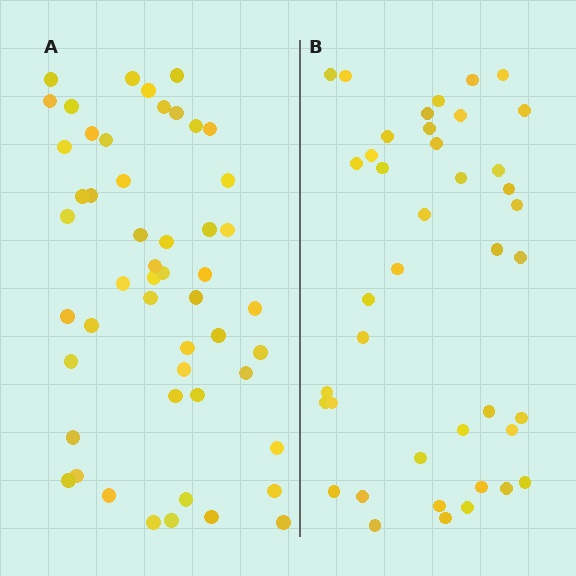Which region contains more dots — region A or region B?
Region A (the left region) has more dots.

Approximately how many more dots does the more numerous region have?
Region A has roughly 10 or so more dots than region B.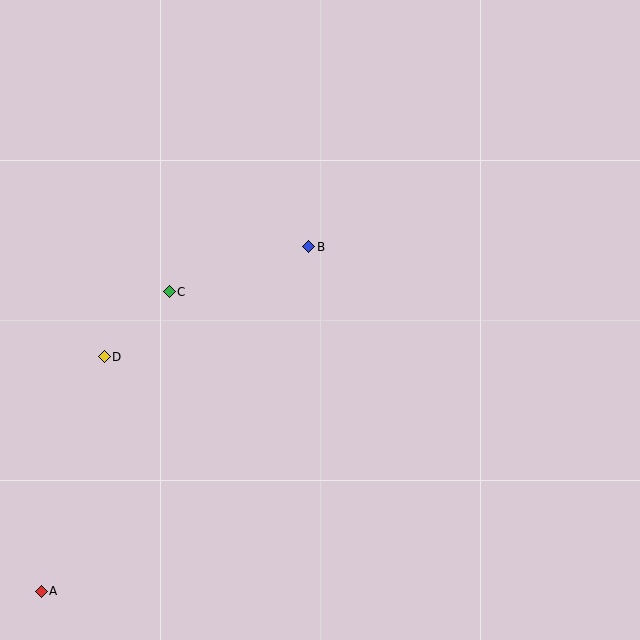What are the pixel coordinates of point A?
Point A is at (41, 591).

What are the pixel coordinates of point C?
Point C is at (169, 292).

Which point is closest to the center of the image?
Point B at (309, 247) is closest to the center.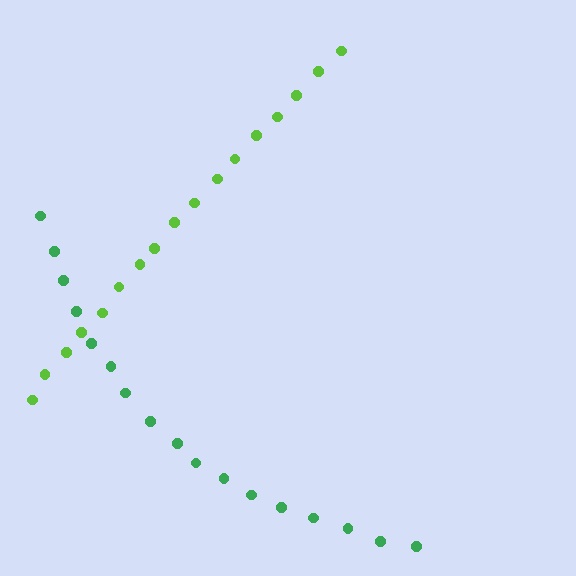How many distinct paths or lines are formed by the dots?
There are 2 distinct paths.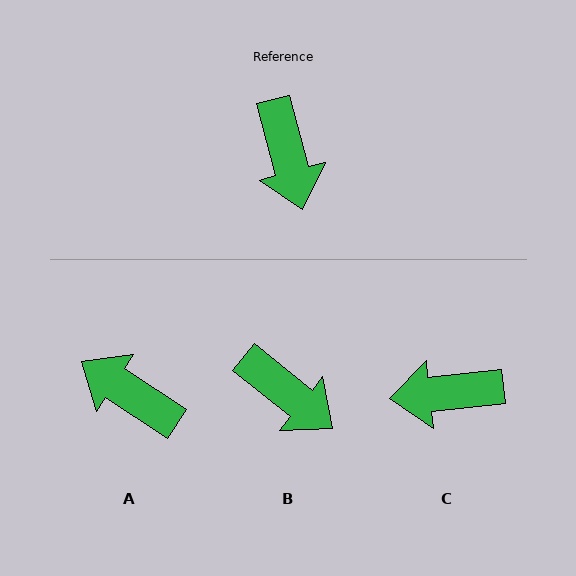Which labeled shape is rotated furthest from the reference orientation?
A, about 138 degrees away.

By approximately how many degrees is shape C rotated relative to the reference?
Approximately 99 degrees clockwise.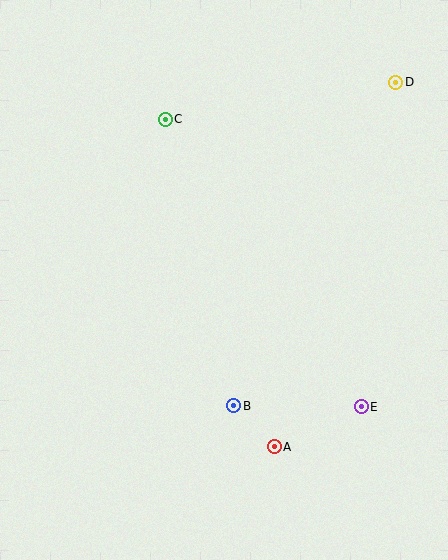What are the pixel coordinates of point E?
Point E is at (361, 407).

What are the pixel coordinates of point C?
Point C is at (165, 119).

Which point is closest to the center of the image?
Point B at (234, 406) is closest to the center.